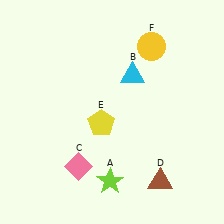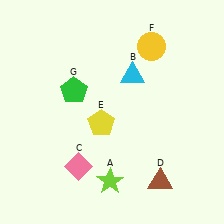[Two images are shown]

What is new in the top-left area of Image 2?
A green pentagon (G) was added in the top-left area of Image 2.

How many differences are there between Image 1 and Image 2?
There is 1 difference between the two images.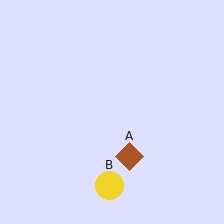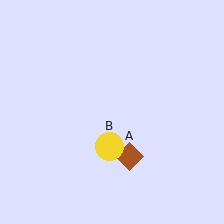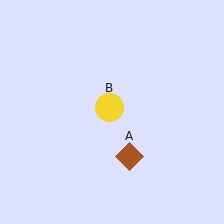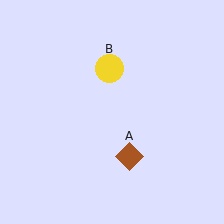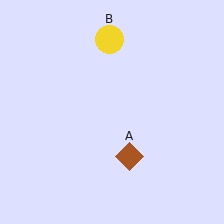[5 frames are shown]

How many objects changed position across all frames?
1 object changed position: yellow circle (object B).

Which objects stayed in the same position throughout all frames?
Brown diamond (object A) remained stationary.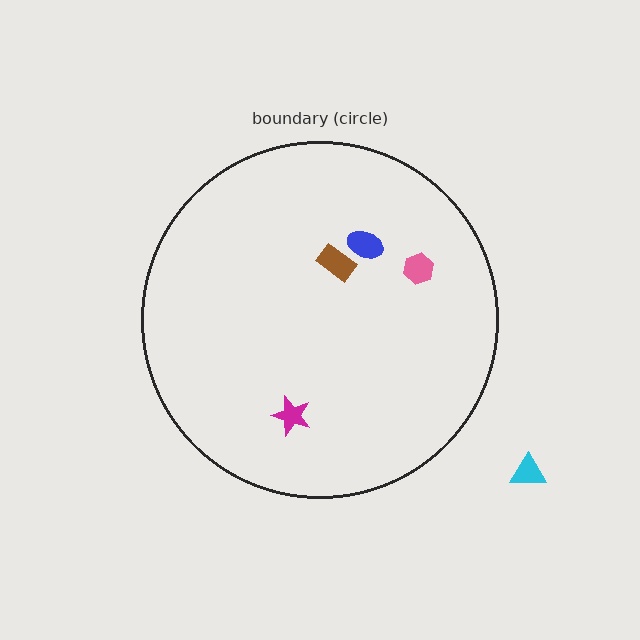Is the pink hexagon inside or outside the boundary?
Inside.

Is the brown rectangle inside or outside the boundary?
Inside.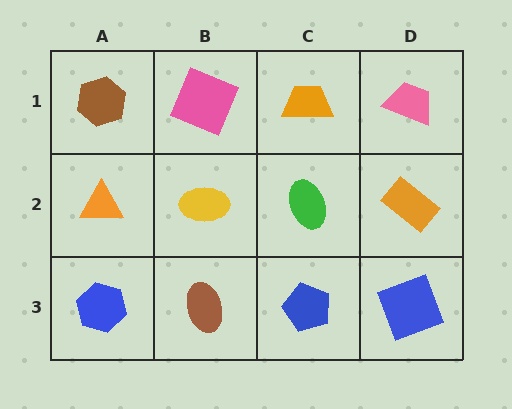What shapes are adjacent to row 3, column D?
An orange rectangle (row 2, column D), a blue pentagon (row 3, column C).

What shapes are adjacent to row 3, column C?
A green ellipse (row 2, column C), a brown ellipse (row 3, column B), a blue square (row 3, column D).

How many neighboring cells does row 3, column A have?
2.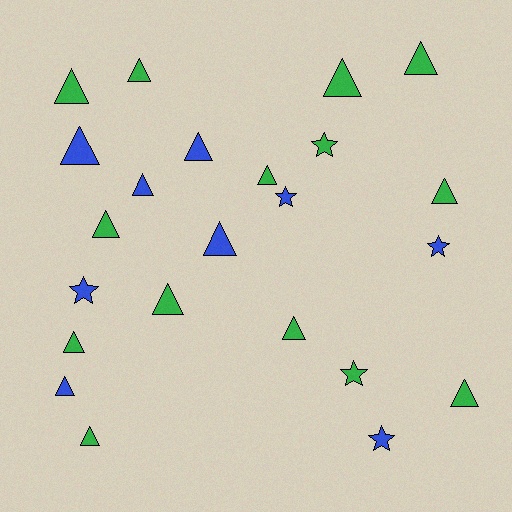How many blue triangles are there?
There are 5 blue triangles.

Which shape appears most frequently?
Triangle, with 17 objects.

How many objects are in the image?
There are 23 objects.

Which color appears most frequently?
Green, with 14 objects.